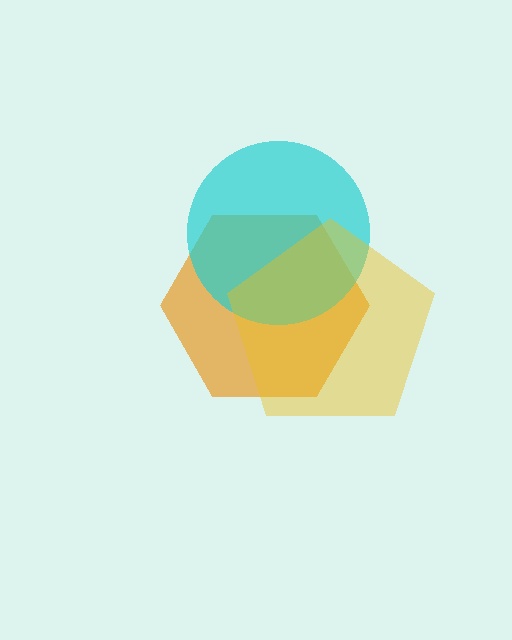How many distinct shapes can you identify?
There are 3 distinct shapes: an orange hexagon, a cyan circle, a yellow pentagon.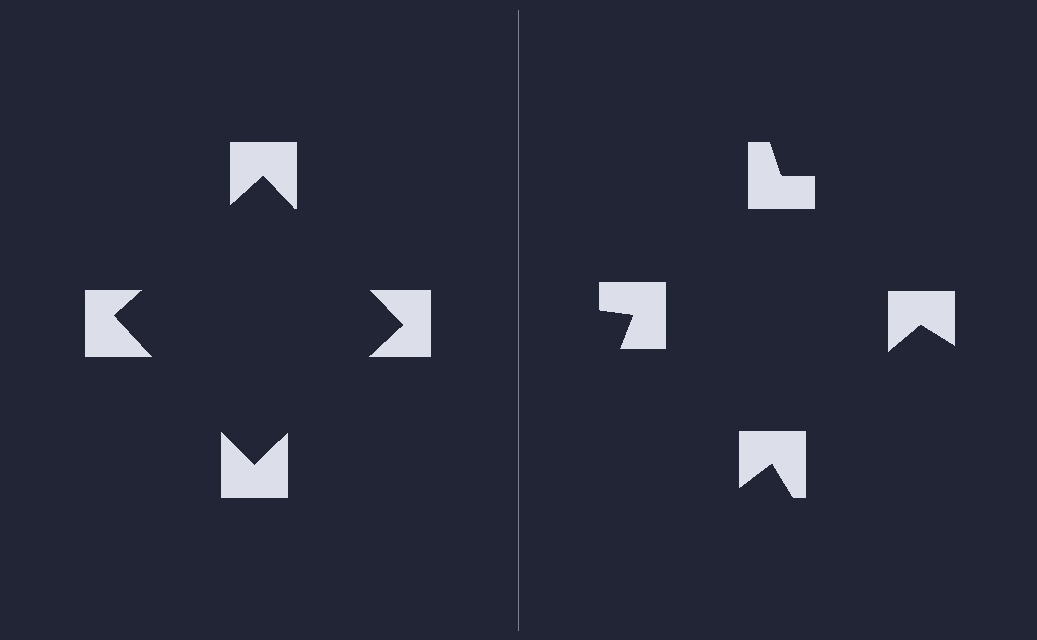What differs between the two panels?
The notched squares are positioned identically on both sides; only the wedge orientations differ. On the left they align to a square; on the right they are misaligned.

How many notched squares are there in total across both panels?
8 — 4 on each side.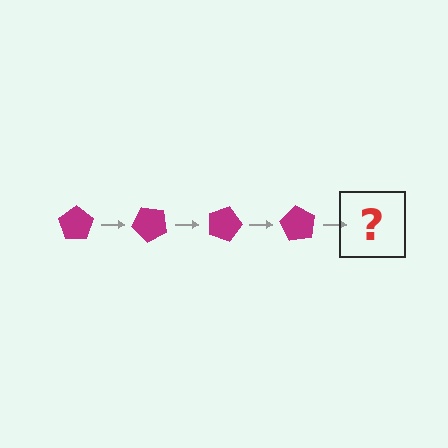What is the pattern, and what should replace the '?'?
The pattern is that the pentagon rotates 45 degrees each step. The '?' should be a magenta pentagon rotated 180 degrees.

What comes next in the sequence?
The next element should be a magenta pentagon rotated 180 degrees.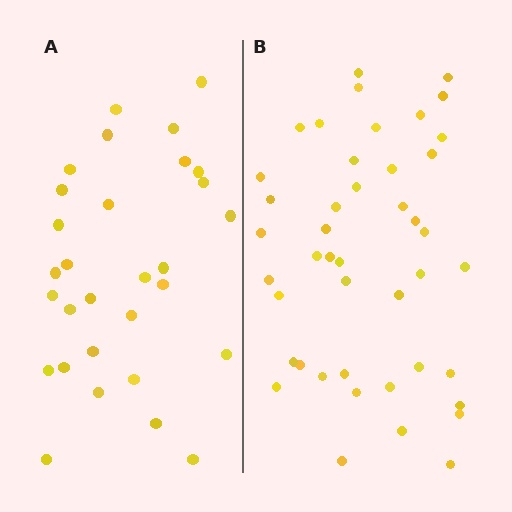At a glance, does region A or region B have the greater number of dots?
Region B (the right region) has more dots.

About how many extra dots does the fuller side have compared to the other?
Region B has approximately 15 more dots than region A.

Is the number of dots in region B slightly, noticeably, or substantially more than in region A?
Region B has substantially more. The ratio is roughly 1.5 to 1.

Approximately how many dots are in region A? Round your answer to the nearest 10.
About 30 dots.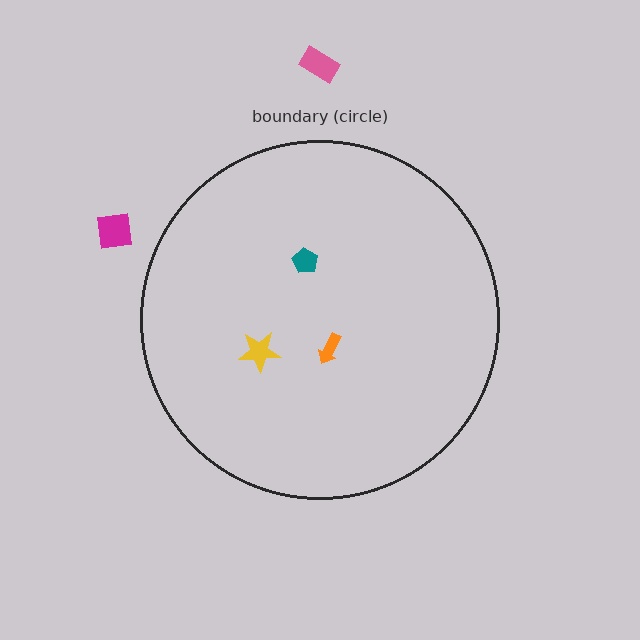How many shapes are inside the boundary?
3 inside, 2 outside.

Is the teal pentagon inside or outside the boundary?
Inside.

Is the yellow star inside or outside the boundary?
Inside.